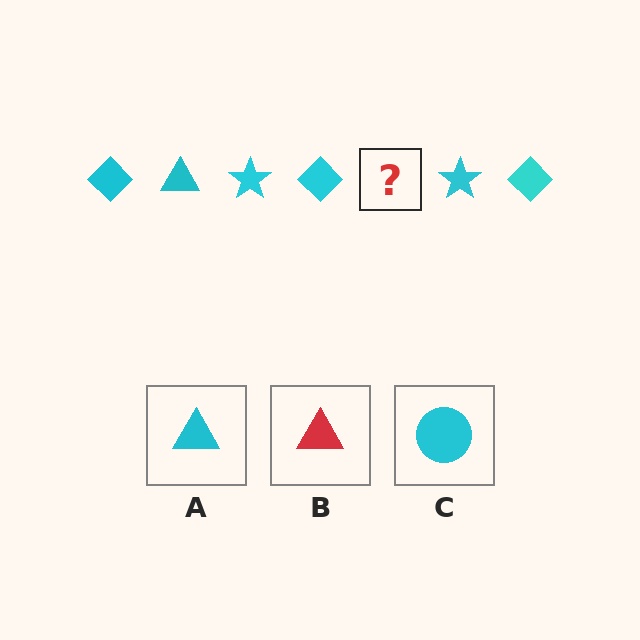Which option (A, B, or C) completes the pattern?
A.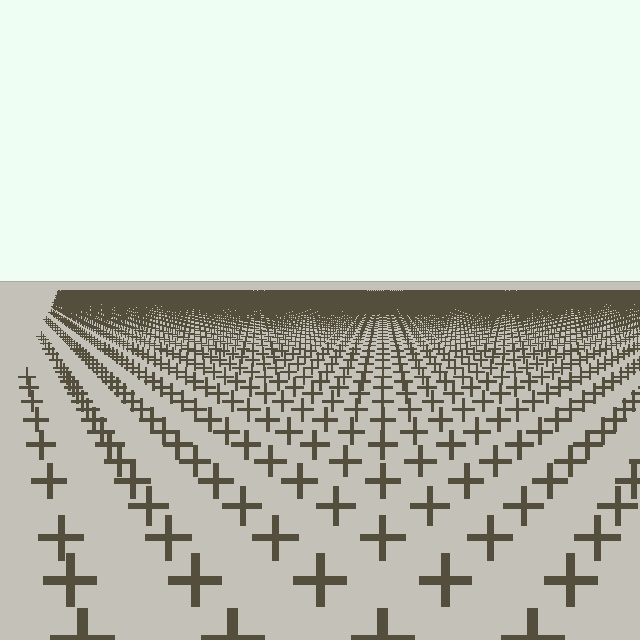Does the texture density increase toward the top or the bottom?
Density increases toward the top.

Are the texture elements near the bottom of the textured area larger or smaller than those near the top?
Larger. Near the bottom, elements are closer to the viewer and appear at a bigger on-screen size.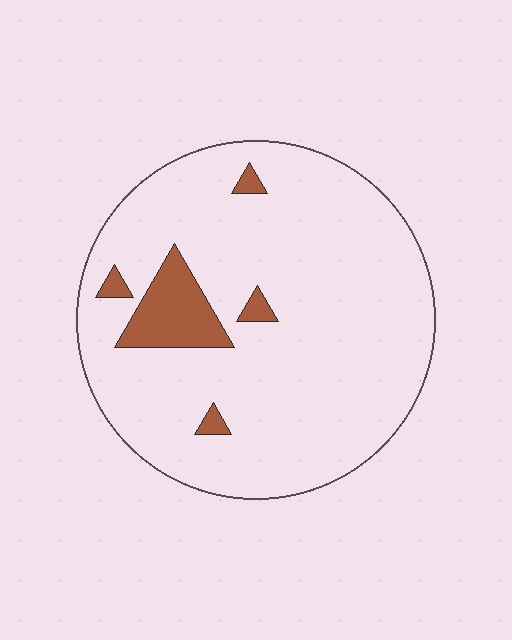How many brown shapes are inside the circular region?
5.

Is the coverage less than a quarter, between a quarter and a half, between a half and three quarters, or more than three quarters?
Less than a quarter.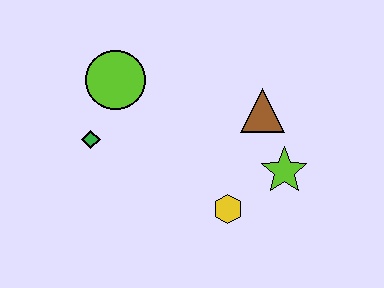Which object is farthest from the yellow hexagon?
The lime circle is farthest from the yellow hexagon.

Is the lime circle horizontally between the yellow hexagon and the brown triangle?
No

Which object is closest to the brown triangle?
The lime star is closest to the brown triangle.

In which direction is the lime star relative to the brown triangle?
The lime star is below the brown triangle.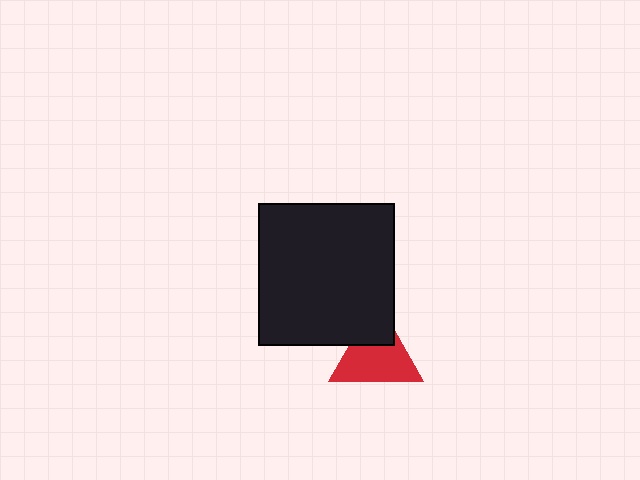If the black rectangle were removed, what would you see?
You would see the complete red triangle.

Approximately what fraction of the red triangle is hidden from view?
Roughly 31% of the red triangle is hidden behind the black rectangle.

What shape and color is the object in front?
The object in front is a black rectangle.